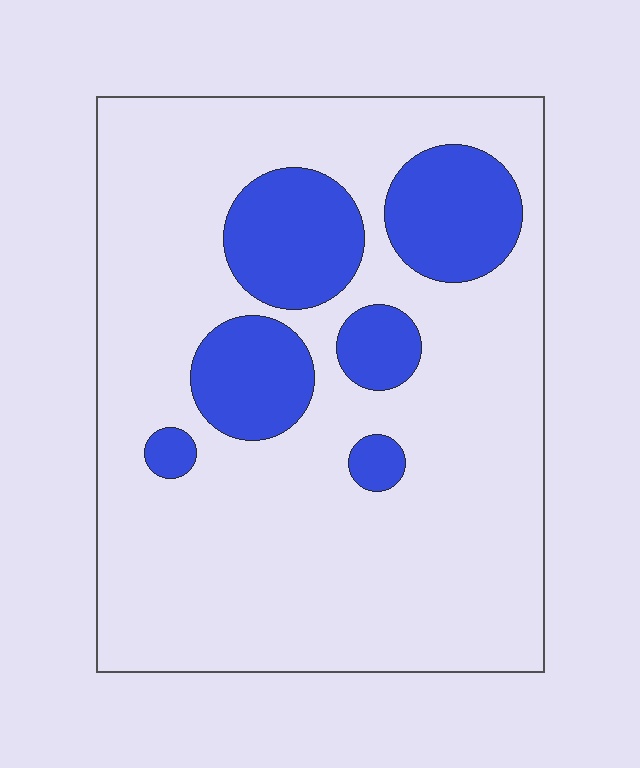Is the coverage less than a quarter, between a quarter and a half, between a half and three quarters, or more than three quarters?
Less than a quarter.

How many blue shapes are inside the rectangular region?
6.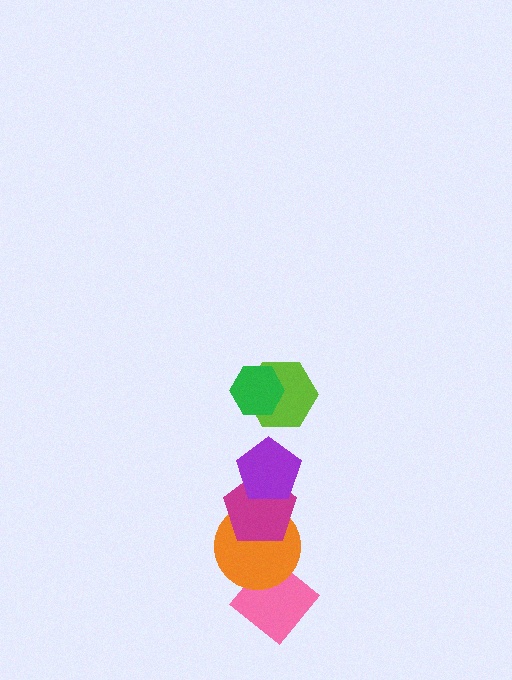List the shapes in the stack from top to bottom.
From top to bottom: the green hexagon, the lime hexagon, the purple pentagon, the magenta pentagon, the orange circle, the pink diamond.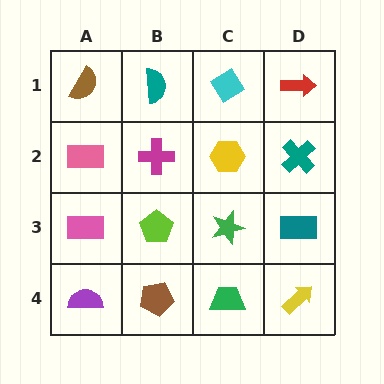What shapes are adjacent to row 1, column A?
A pink rectangle (row 2, column A), a teal semicircle (row 1, column B).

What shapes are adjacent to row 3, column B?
A magenta cross (row 2, column B), a brown pentagon (row 4, column B), a pink rectangle (row 3, column A), a green star (row 3, column C).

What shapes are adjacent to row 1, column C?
A yellow hexagon (row 2, column C), a teal semicircle (row 1, column B), a red arrow (row 1, column D).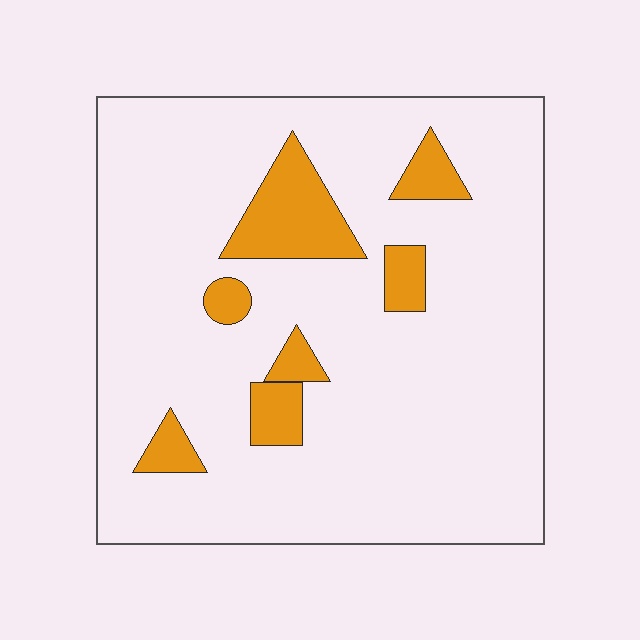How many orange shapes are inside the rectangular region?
7.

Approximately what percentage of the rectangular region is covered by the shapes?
Approximately 15%.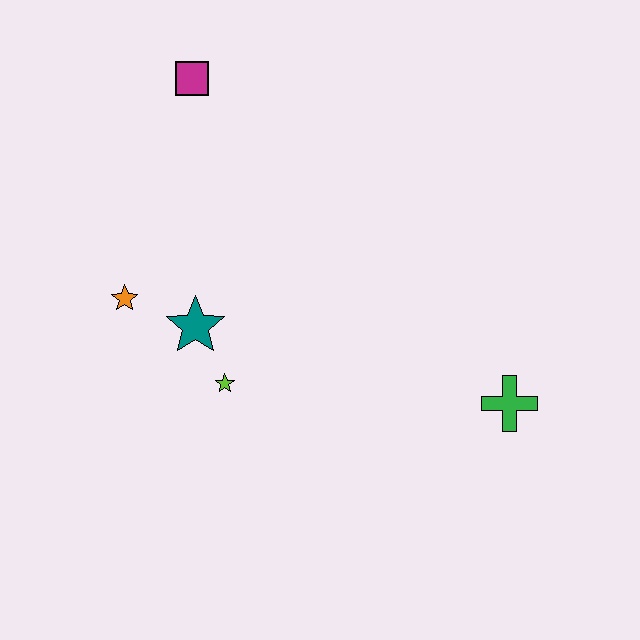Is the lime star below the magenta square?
Yes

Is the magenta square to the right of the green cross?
No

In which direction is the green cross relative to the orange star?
The green cross is to the right of the orange star.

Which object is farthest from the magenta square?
The green cross is farthest from the magenta square.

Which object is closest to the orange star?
The teal star is closest to the orange star.